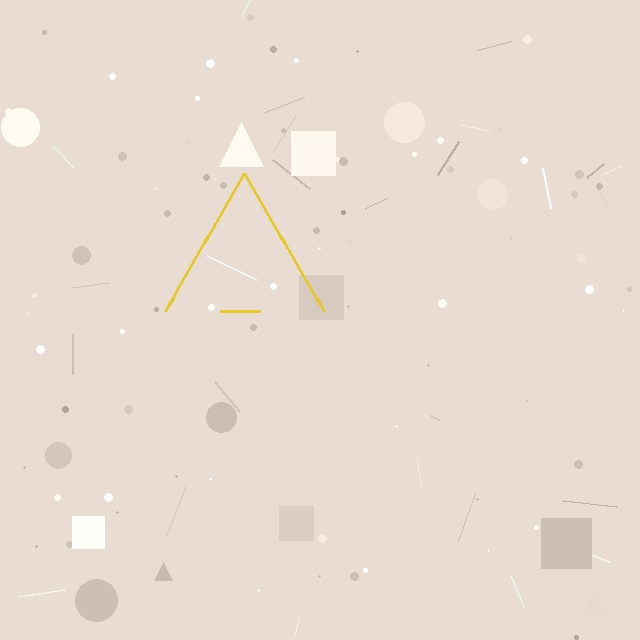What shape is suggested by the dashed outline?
The dashed outline suggests a triangle.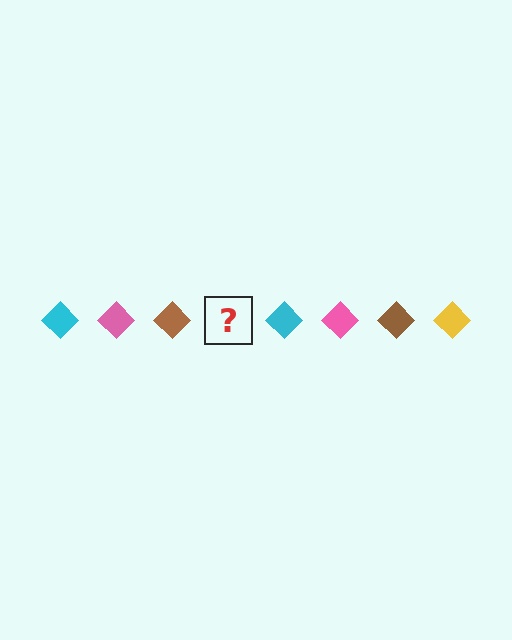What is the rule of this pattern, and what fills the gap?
The rule is that the pattern cycles through cyan, pink, brown, yellow diamonds. The gap should be filled with a yellow diamond.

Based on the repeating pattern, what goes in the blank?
The blank should be a yellow diamond.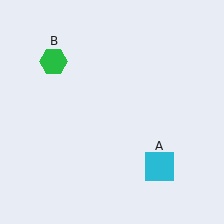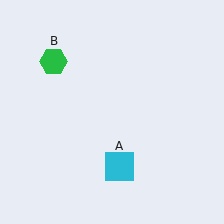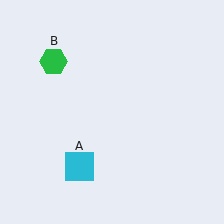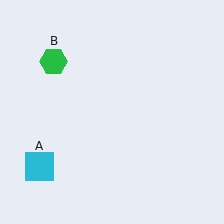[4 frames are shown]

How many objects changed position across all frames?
1 object changed position: cyan square (object A).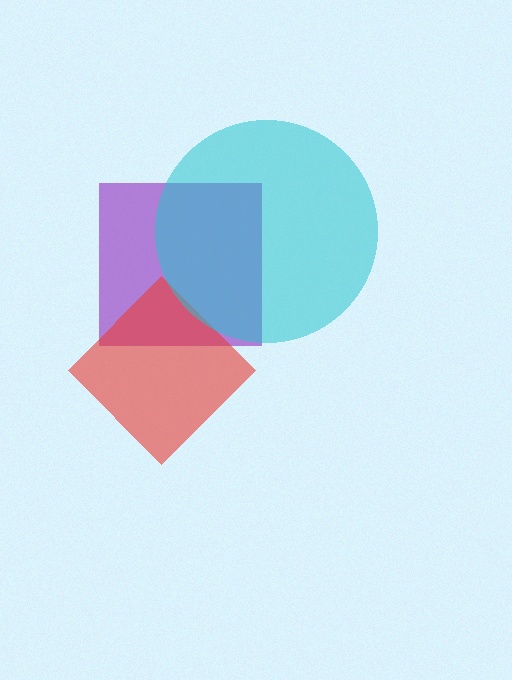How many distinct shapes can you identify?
There are 3 distinct shapes: a purple square, a red diamond, a cyan circle.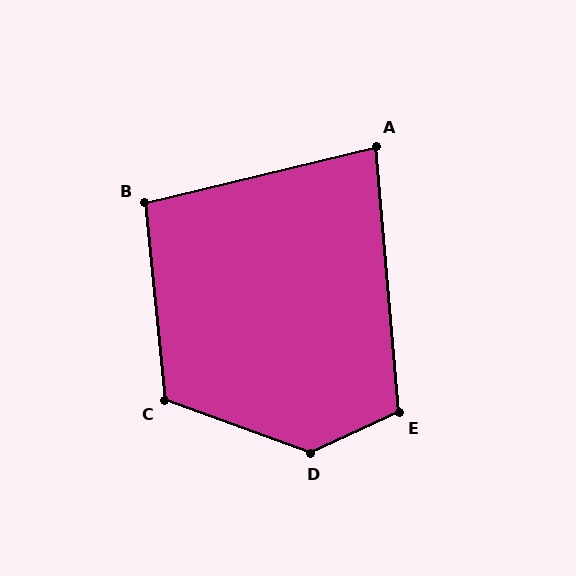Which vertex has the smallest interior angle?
A, at approximately 81 degrees.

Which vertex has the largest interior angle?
D, at approximately 135 degrees.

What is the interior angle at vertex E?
Approximately 110 degrees (obtuse).